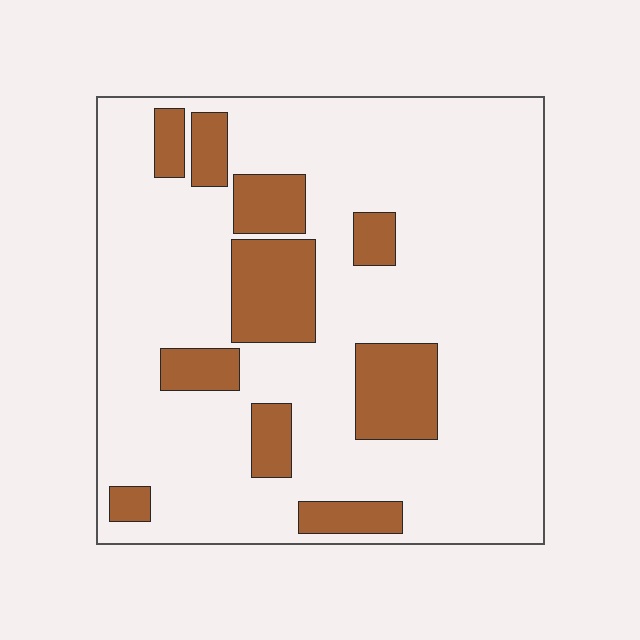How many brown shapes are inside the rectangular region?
10.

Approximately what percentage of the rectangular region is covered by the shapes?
Approximately 20%.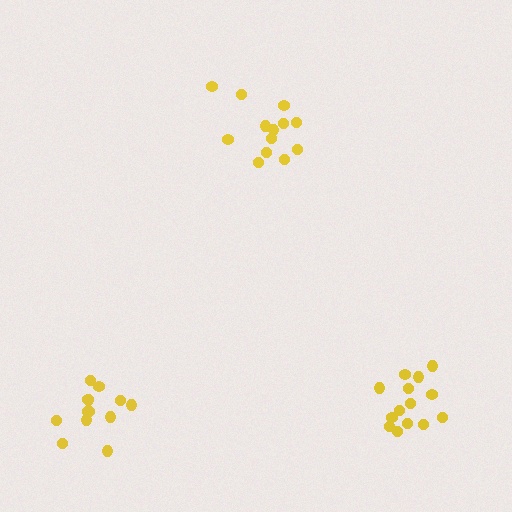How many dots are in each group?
Group 1: 13 dots, Group 2: 13 dots, Group 3: 14 dots (40 total).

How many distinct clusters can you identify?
There are 3 distinct clusters.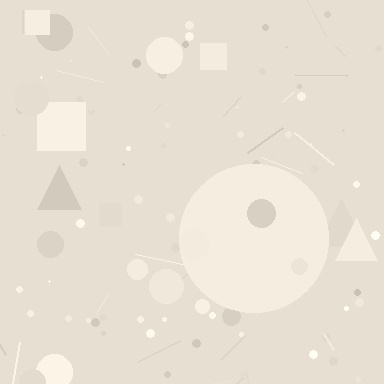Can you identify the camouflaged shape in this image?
The camouflaged shape is a circle.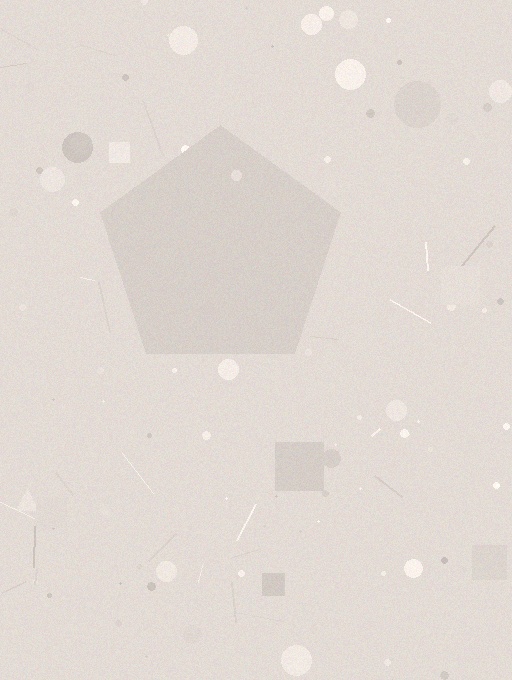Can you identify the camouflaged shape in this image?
The camouflaged shape is a pentagon.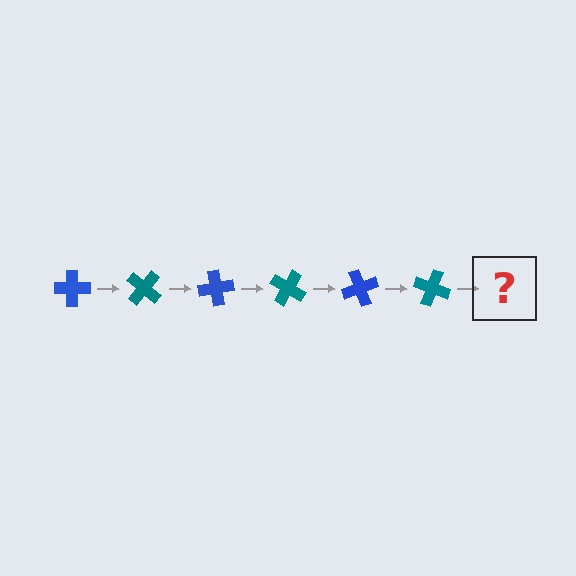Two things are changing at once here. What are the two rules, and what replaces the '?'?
The two rules are that it rotates 40 degrees each step and the color cycles through blue and teal. The '?' should be a blue cross, rotated 240 degrees from the start.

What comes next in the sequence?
The next element should be a blue cross, rotated 240 degrees from the start.